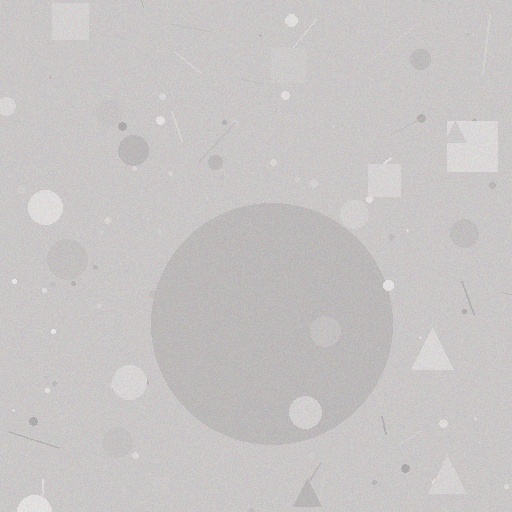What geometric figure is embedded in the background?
A circle is embedded in the background.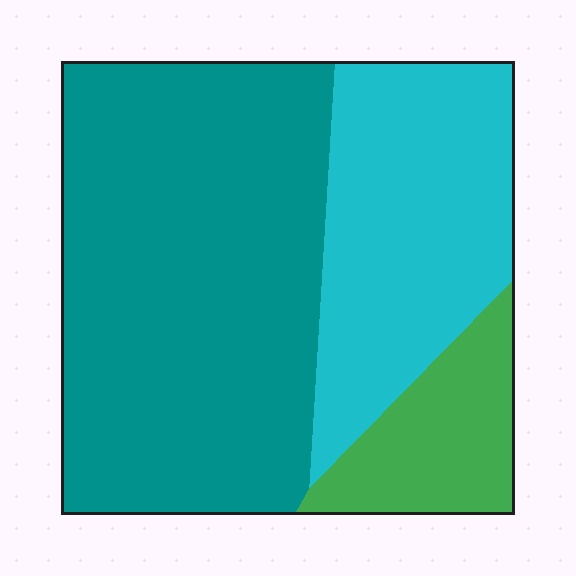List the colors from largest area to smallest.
From largest to smallest: teal, cyan, green.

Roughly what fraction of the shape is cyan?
Cyan takes up about one third (1/3) of the shape.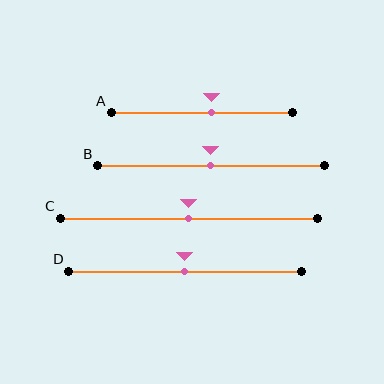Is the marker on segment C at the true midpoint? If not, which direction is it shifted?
Yes, the marker on segment C is at the true midpoint.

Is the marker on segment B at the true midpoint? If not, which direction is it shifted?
Yes, the marker on segment B is at the true midpoint.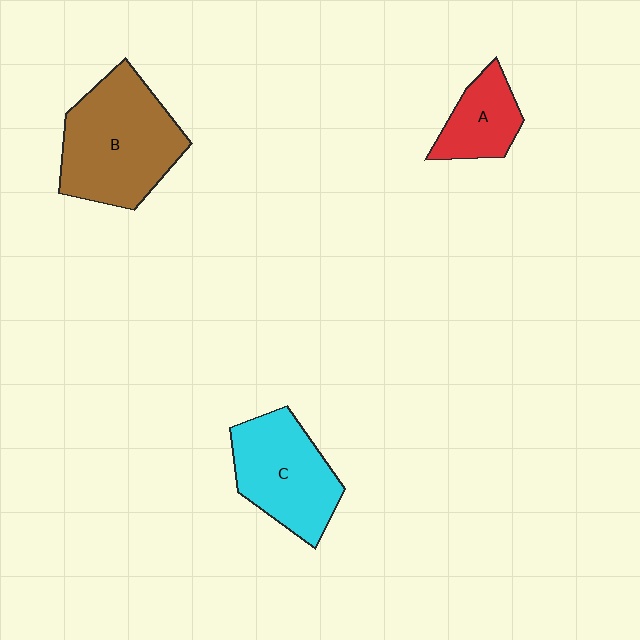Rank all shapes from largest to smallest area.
From largest to smallest: B (brown), C (cyan), A (red).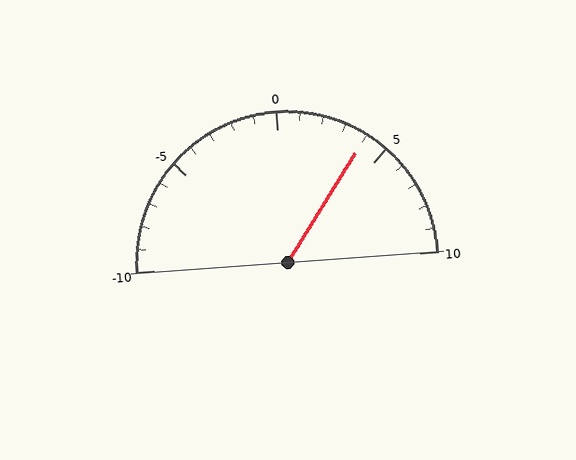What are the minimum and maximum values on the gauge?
The gauge ranges from -10 to 10.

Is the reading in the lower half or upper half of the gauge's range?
The reading is in the upper half of the range (-10 to 10).